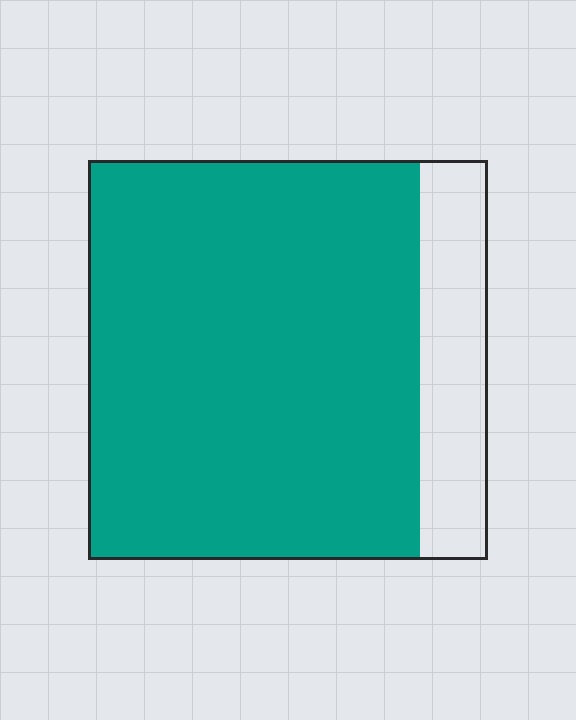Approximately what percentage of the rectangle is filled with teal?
Approximately 85%.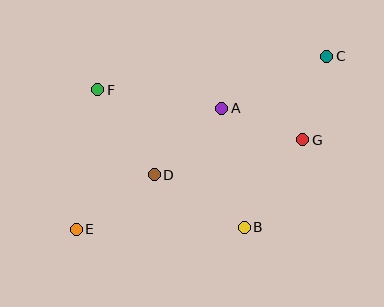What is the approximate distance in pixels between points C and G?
The distance between C and G is approximately 87 pixels.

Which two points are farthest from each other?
Points C and E are farthest from each other.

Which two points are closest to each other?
Points A and G are closest to each other.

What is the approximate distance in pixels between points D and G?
The distance between D and G is approximately 153 pixels.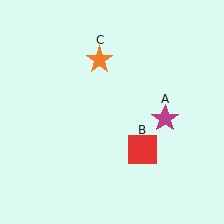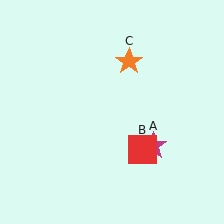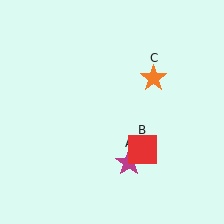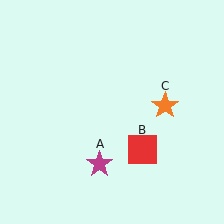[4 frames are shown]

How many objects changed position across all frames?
2 objects changed position: magenta star (object A), orange star (object C).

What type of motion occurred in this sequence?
The magenta star (object A), orange star (object C) rotated clockwise around the center of the scene.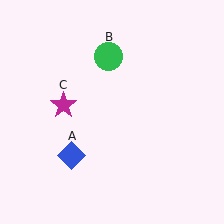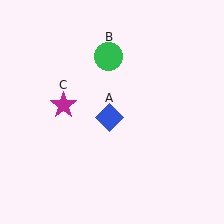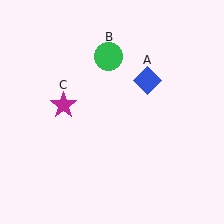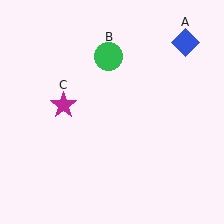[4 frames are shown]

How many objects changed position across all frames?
1 object changed position: blue diamond (object A).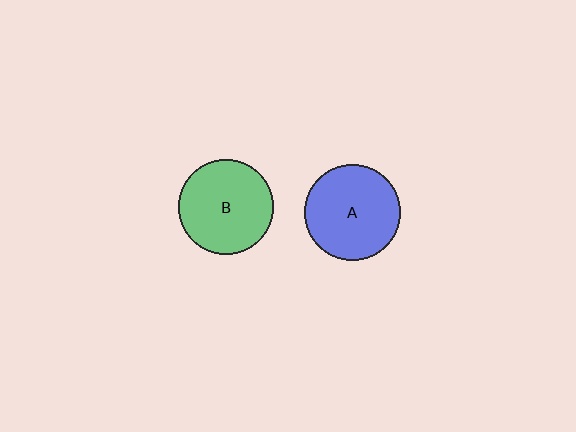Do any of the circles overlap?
No, none of the circles overlap.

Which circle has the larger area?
Circle A (blue).